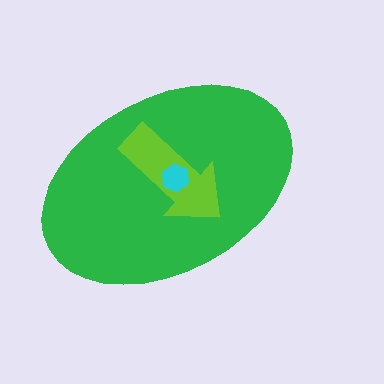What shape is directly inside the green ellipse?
The lime arrow.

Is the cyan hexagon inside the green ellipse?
Yes.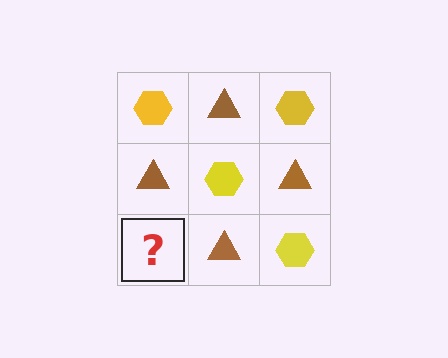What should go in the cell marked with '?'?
The missing cell should contain a yellow hexagon.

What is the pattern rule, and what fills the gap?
The rule is that it alternates yellow hexagon and brown triangle in a checkerboard pattern. The gap should be filled with a yellow hexagon.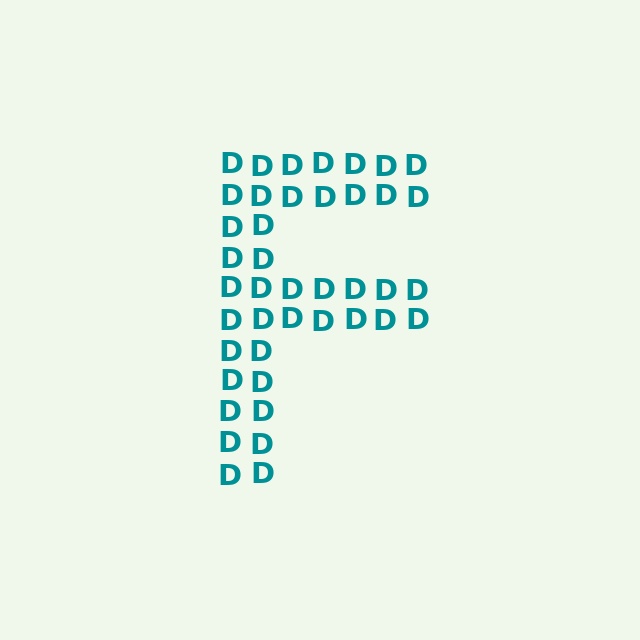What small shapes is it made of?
It is made of small letter D's.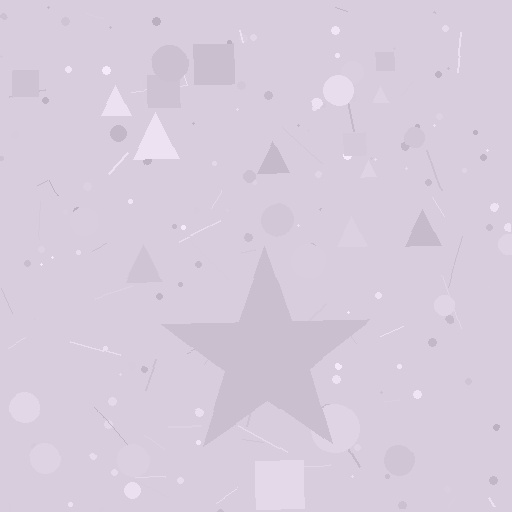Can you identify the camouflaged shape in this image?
The camouflaged shape is a star.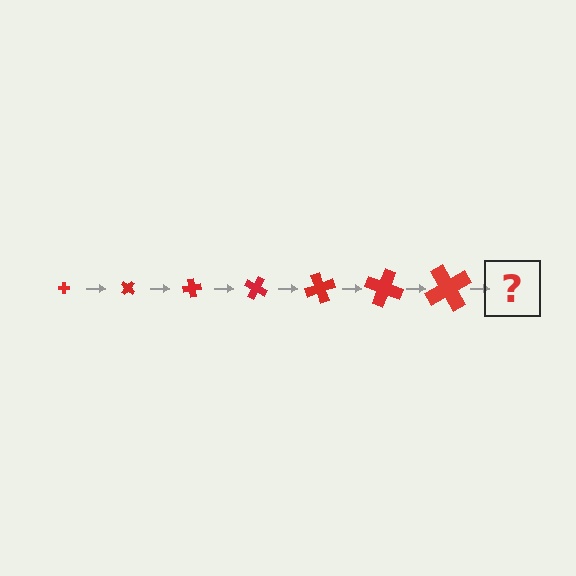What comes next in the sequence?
The next element should be a cross, larger than the previous one and rotated 280 degrees from the start.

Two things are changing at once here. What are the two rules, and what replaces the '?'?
The two rules are that the cross grows larger each step and it rotates 40 degrees each step. The '?' should be a cross, larger than the previous one and rotated 280 degrees from the start.